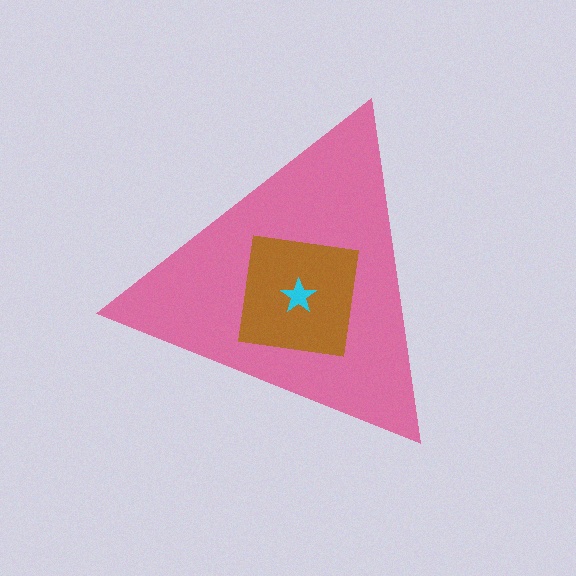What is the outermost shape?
The pink triangle.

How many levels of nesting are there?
3.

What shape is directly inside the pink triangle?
The brown square.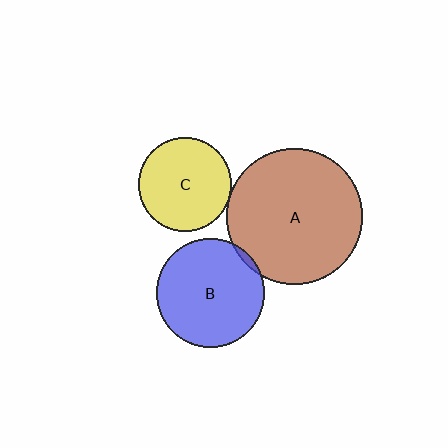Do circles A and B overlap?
Yes.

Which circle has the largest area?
Circle A (brown).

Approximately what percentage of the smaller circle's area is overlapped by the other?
Approximately 5%.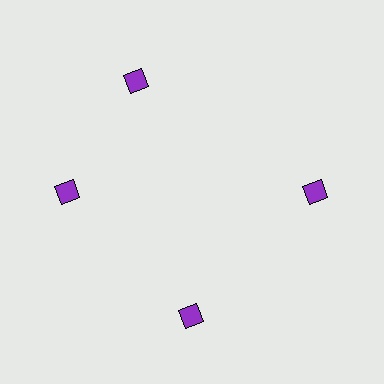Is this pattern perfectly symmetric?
No. The 4 purple squares are arranged in a ring, but one element near the 12 o'clock position is rotated out of alignment along the ring, breaking the 4-fold rotational symmetry.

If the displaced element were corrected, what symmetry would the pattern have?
It would have 4-fold rotational symmetry — the pattern would map onto itself every 90 degrees.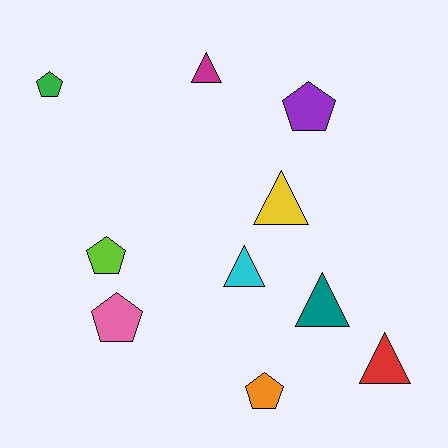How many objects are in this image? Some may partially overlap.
There are 10 objects.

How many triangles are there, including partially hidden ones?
There are 5 triangles.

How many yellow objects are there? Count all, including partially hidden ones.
There is 1 yellow object.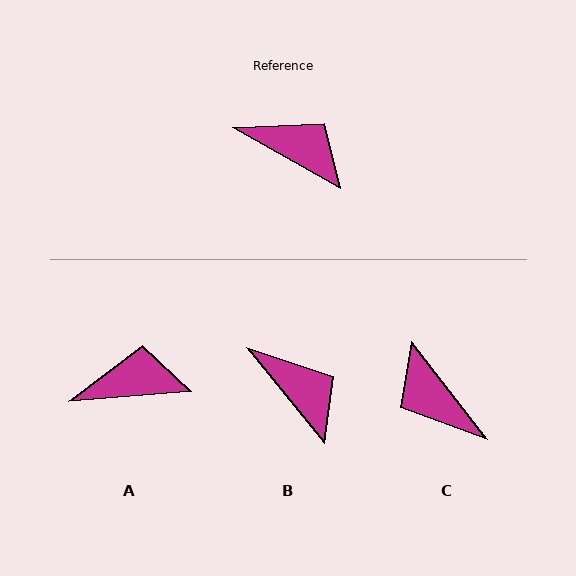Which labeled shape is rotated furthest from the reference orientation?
C, about 157 degrees away.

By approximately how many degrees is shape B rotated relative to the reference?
Approximately 21 degrees clockwise.